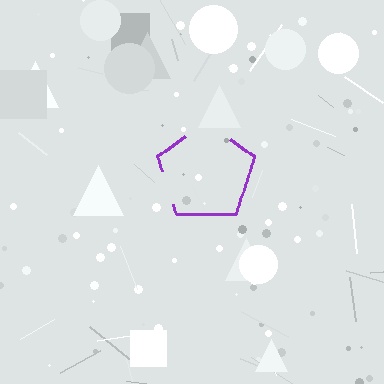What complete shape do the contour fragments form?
The contour fragments form a pentagon.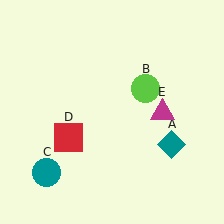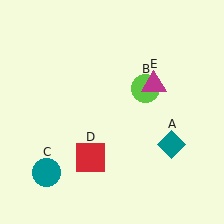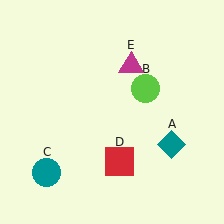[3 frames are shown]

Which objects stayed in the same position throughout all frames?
Teal diamond (object A) and lime circle (object B) and teal circle (object C) remained stationary.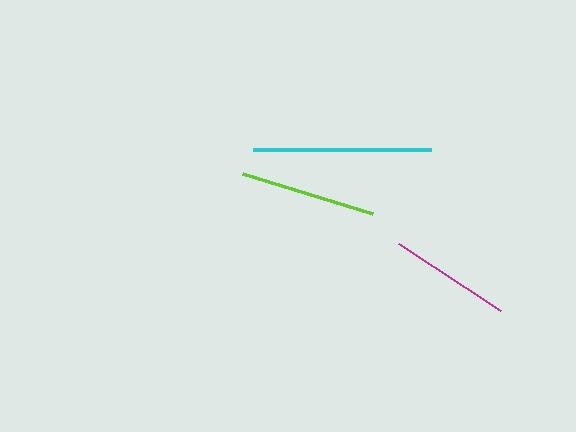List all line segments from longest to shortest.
From longest to shortest: cyan, lime, magenta.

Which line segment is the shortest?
The magenta line is the shortest at approximately 122 pixels.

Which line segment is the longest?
The cyan line is the longest at approximately 178 pixels.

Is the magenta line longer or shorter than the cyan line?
The cyan line is longer than the magenta line.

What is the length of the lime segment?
The lime segment is approximately 136 pixels long.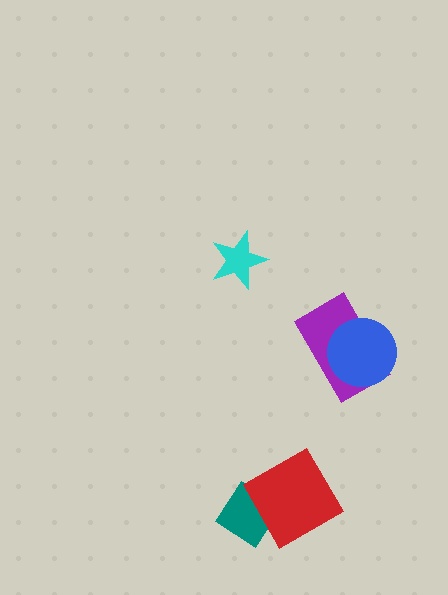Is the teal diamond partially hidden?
Yes, it is partially covered by another shape.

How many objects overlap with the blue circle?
1 object overlaps with the blue circle.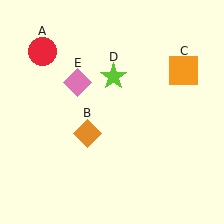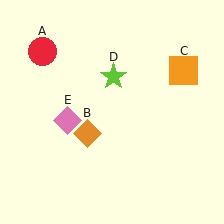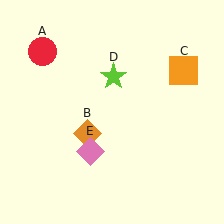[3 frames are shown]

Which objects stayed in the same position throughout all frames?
Red circle (object A) and orange diamond (object B) and orange square (object C) and lime star (object D) remained stationary.